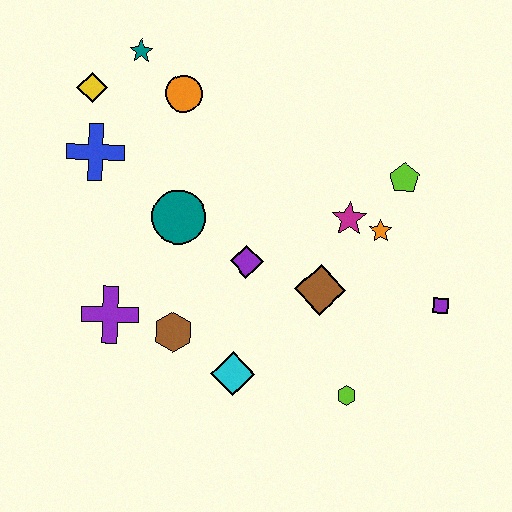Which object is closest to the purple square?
The orange star is closest to the purple square.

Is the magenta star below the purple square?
No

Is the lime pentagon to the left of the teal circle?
No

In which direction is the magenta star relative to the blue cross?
The magenta star is to the right of the blue cross.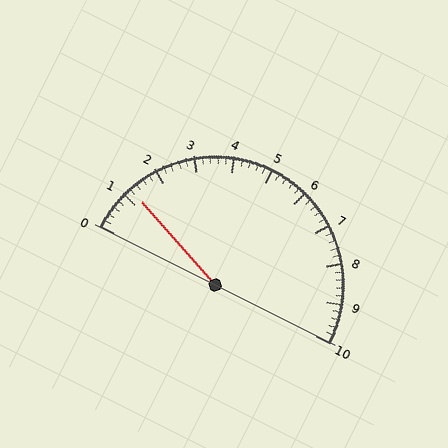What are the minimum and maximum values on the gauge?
The gauge ranges from 0 to 10.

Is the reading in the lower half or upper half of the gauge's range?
The reading is in the lower half of the range (0 to 10).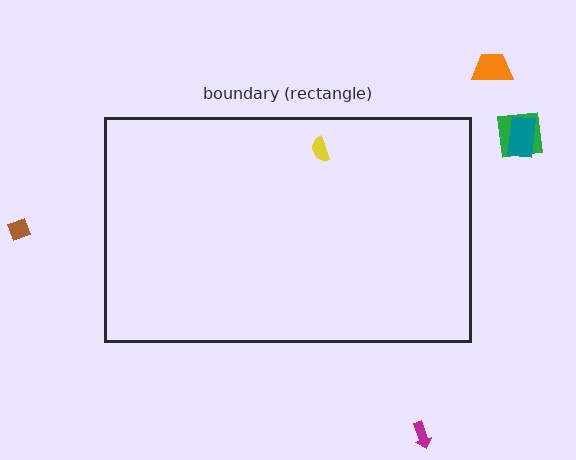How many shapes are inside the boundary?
1 inside, 5 outside.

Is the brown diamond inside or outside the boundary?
Outside.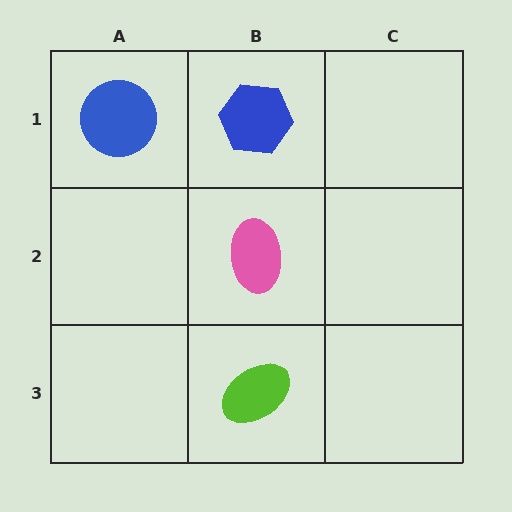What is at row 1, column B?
A blue hexagon.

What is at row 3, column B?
A lime ellipse.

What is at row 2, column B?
A pink ellipse.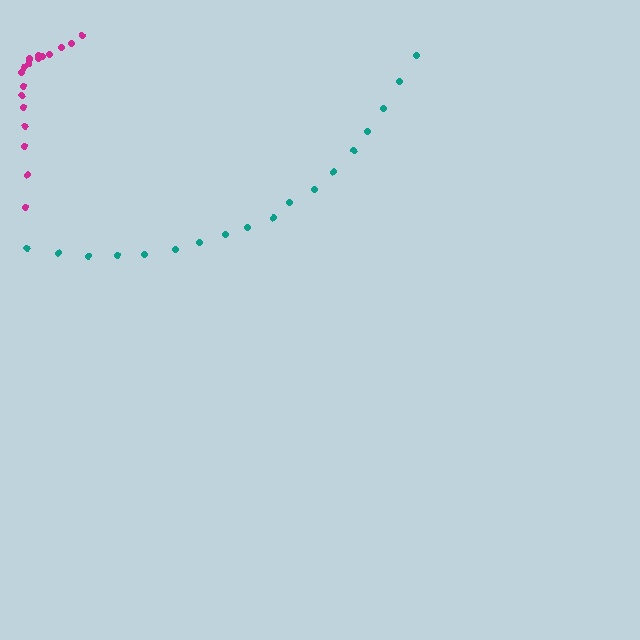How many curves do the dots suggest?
There are 2 distinct paths.